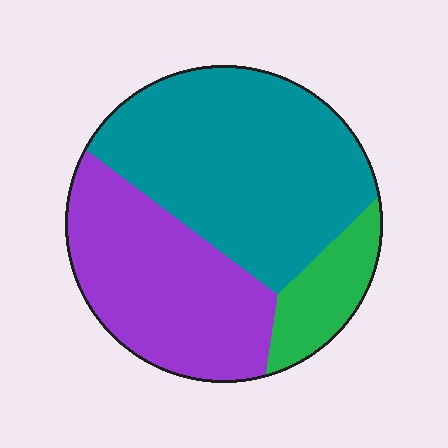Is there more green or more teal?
Teal.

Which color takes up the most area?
Teal, at roughly 50%.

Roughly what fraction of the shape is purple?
Purple covers roughly 35% of the shape.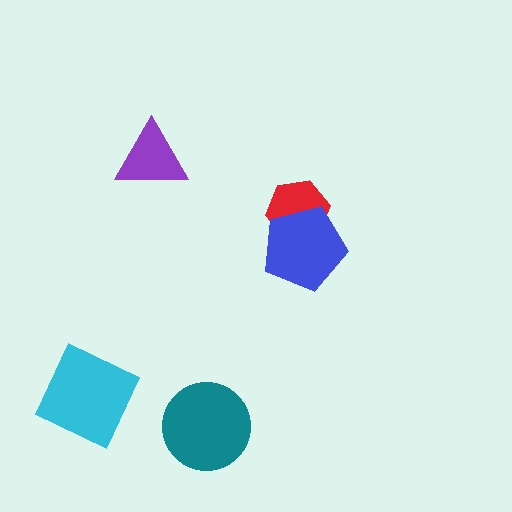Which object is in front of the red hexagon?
The blue pentagon is in front of the red hexagon.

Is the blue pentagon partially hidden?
No, no other shape covers it.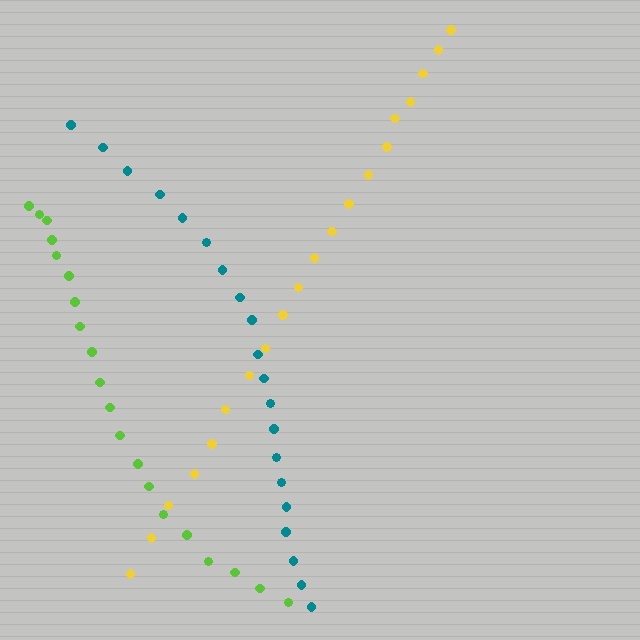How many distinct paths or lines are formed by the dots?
There are 3 distinct paths.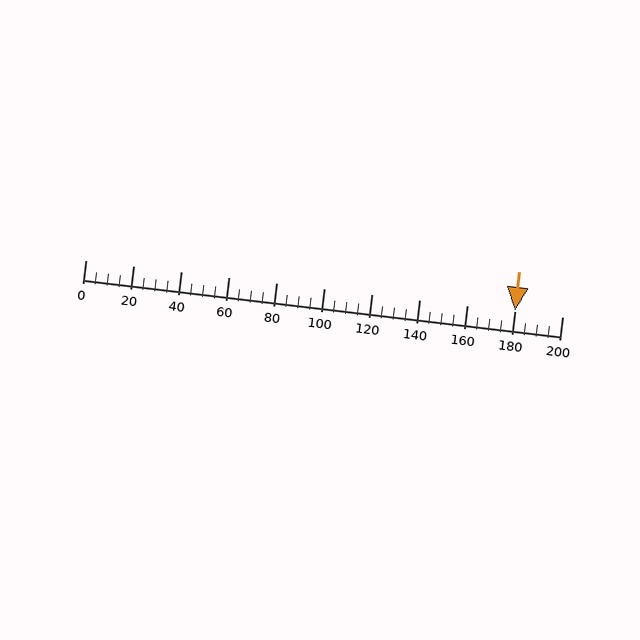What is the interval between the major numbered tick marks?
The major tick marks are spaced 20 units apart.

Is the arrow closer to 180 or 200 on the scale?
The arrow is closer to 180.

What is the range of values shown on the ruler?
The ruler shows values from 0 to 200.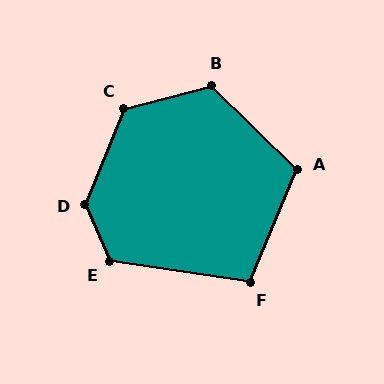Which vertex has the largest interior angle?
D, at approximately 135 degrees.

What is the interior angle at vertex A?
Approximately 112 degrees (obtuse).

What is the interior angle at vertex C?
Approximately 126 degrees (obtuse).